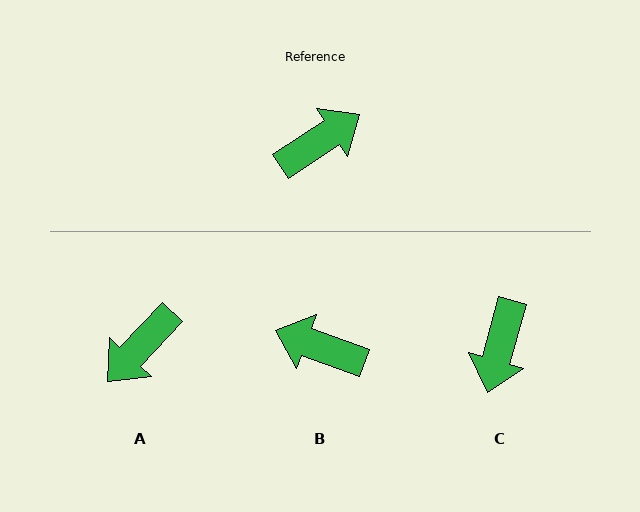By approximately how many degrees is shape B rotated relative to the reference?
Approximately 126 degrees counter-clockwise.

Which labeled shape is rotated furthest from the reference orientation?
A, about 166 degrees away.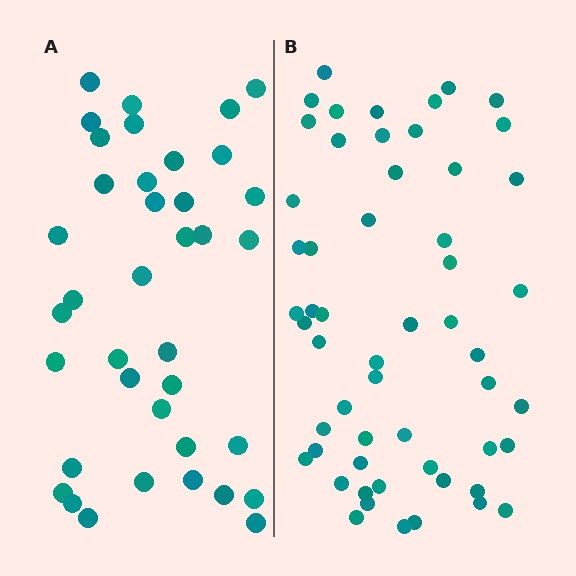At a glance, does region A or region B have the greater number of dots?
Region B (the right region) has more dots.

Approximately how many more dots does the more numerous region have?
Region B has approximately 15 more dots than region A.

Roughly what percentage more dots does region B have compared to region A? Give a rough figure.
About 45% more.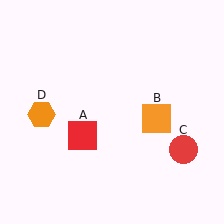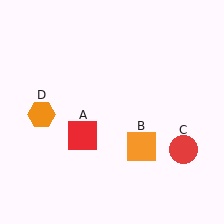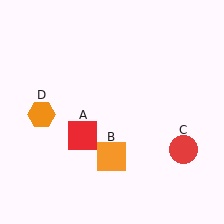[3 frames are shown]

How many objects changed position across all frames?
1 object changed position: orange square (object B).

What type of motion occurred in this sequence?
The orange square (object B) rotated clockwise around the center of the scene.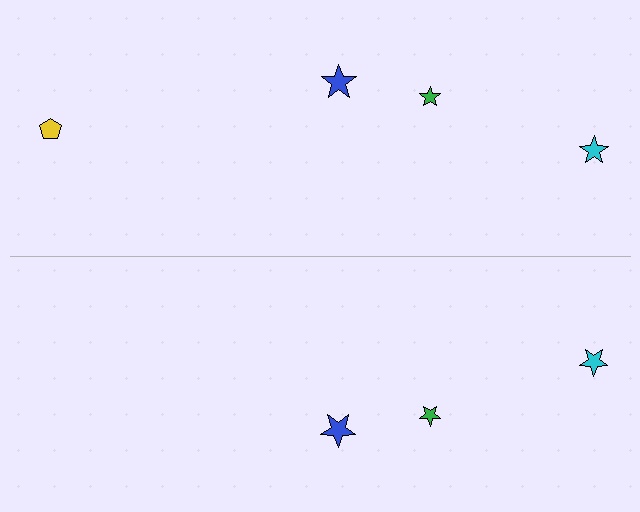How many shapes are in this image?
There are 7 shapes in this image.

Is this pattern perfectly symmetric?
No, the pattern is not perfectly symmetric. A yellow pentagon is missing from the bottom side.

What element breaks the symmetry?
A yellow pentagon is missing from the bottom side.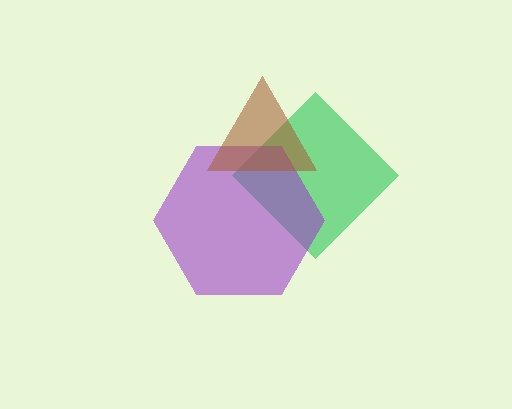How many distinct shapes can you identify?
There are 3 distinct shapes: a green diamond, a purple hexagon, a brown triangle.